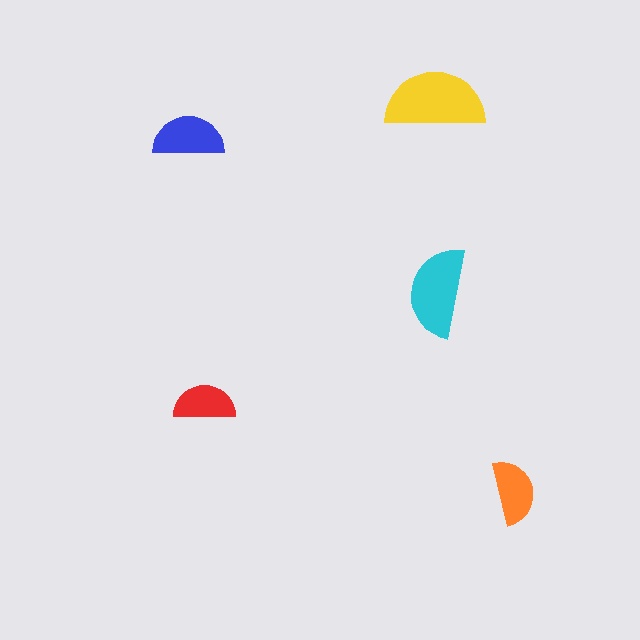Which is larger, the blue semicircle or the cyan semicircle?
The cyan one.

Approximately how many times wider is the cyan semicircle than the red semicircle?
About 1.5 times wider.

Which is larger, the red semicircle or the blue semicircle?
The blue one.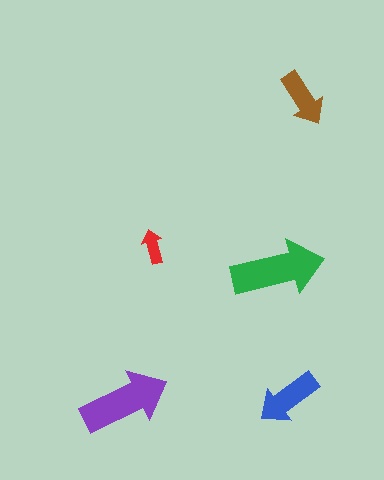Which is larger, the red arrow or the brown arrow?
The brown one.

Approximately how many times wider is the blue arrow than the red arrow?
About 2 times wider.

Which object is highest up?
The brown arrow is topmost.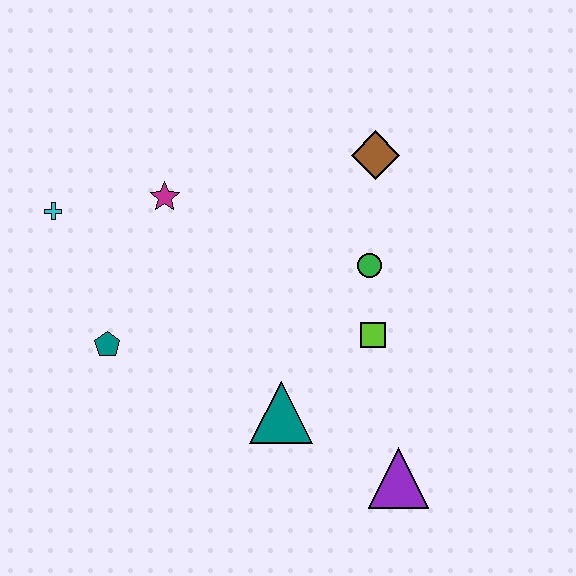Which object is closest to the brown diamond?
The green circle is closest to the brown diamond.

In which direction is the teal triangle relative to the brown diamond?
The teal triangle is below the brown diamond.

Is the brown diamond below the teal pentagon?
No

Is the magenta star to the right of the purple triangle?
No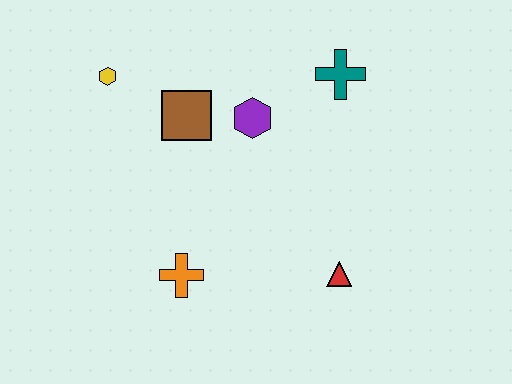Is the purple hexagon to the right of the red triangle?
No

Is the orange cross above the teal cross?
No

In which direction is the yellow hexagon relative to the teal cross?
The yellow hexagon is to the left of the teal cross.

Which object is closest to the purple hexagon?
The brown square is closest to the purple hexagon.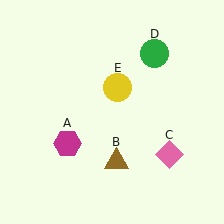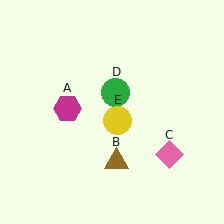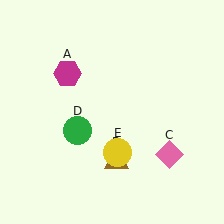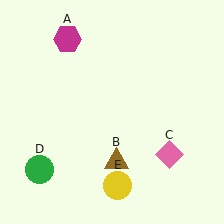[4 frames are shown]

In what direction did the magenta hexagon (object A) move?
The magenta hexagon (object A) moved up.